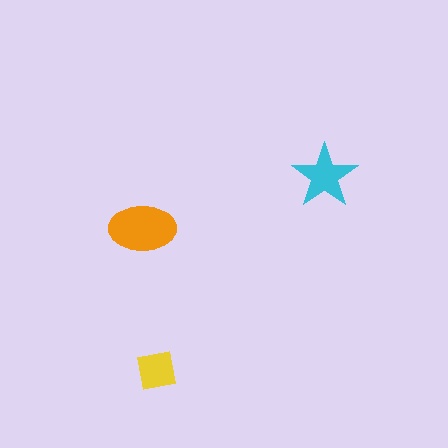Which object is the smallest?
The yellow square.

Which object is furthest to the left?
The orange ellipse is leftmost.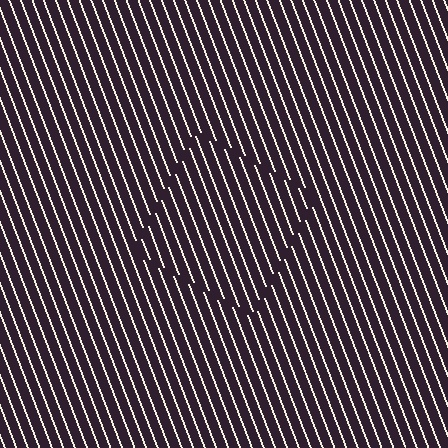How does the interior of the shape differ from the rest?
The interior of the shape contains the same grating, shifted by half a period — the contour is defined by the phase discontinuity where line-ends from the inner and outer gratings abut.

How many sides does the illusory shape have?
4 sides — the line-ends trace a square.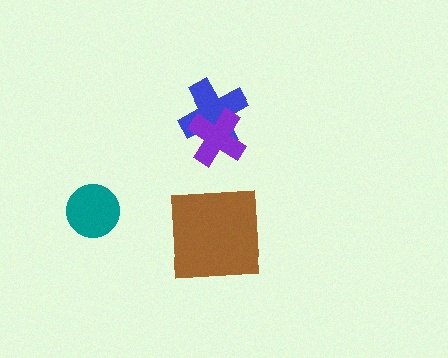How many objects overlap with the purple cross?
1 object overlaps with the purple cross.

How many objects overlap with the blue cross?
1 object overlaps with the blue cross.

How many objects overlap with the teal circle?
0 objects overlap with the teal circle.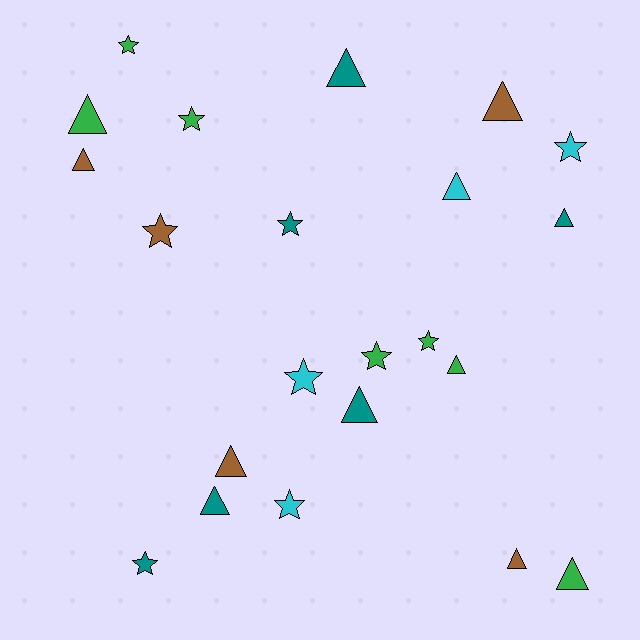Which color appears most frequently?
Green, with 7 objects.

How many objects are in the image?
There are 22 objects.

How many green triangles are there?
There are 3 green triangles.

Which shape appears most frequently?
Triangle, with 12 objects.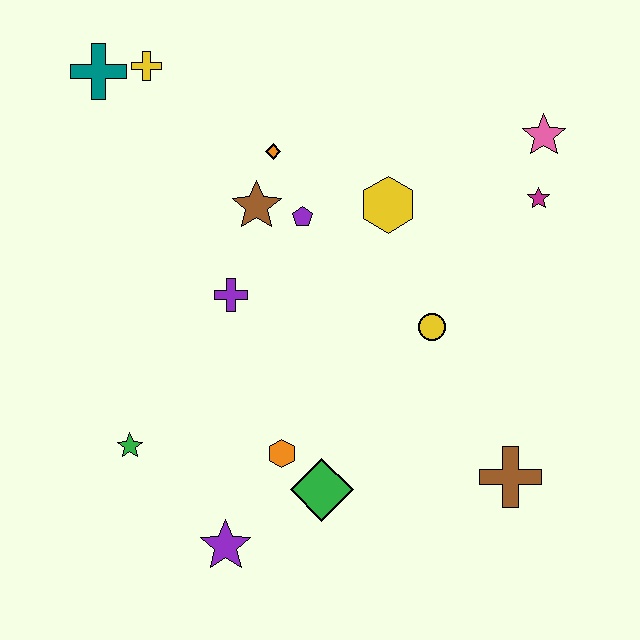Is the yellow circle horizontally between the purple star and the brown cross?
Yes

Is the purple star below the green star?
Yes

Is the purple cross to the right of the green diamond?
No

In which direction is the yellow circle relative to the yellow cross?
The yellow circle is to the right of the yellow cross.